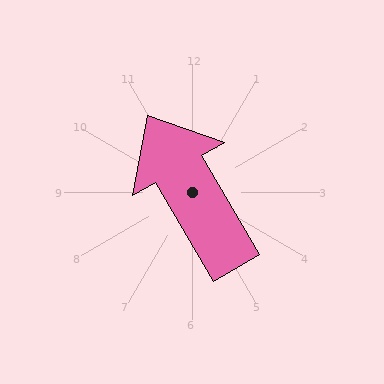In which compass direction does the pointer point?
Northwest.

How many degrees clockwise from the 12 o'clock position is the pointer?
Approximately 330 degrees.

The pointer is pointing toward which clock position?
Roughly 11 o'clock.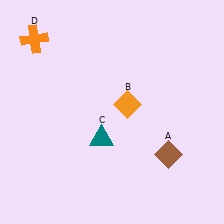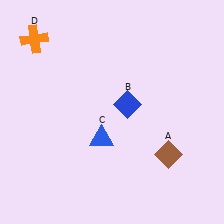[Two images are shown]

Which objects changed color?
B changed from orange to blue. C changed from teal to blue.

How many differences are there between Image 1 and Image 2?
There are 2 differences between the two images.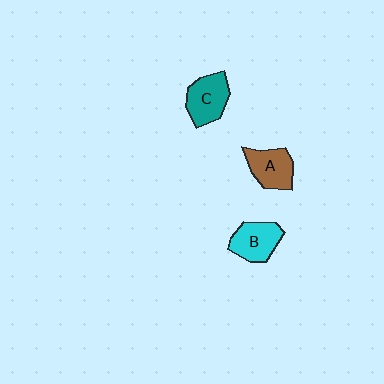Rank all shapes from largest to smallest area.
From largest to smallest: C (teal), A (brown), B (cyan).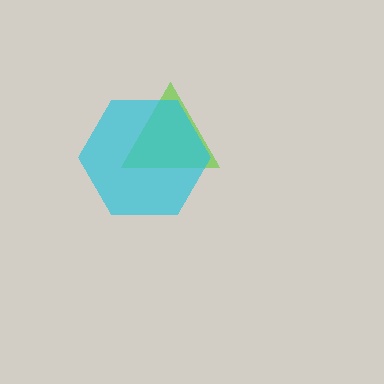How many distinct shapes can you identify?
There are 2 distinct shapes: a lime triangle, a cyan hexagon.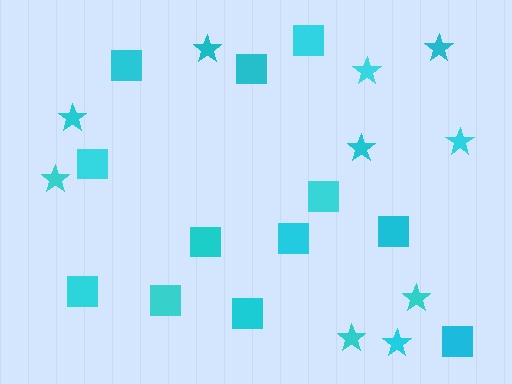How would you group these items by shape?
There are 2 groups: one group of squares (12) and one group of stars (10).